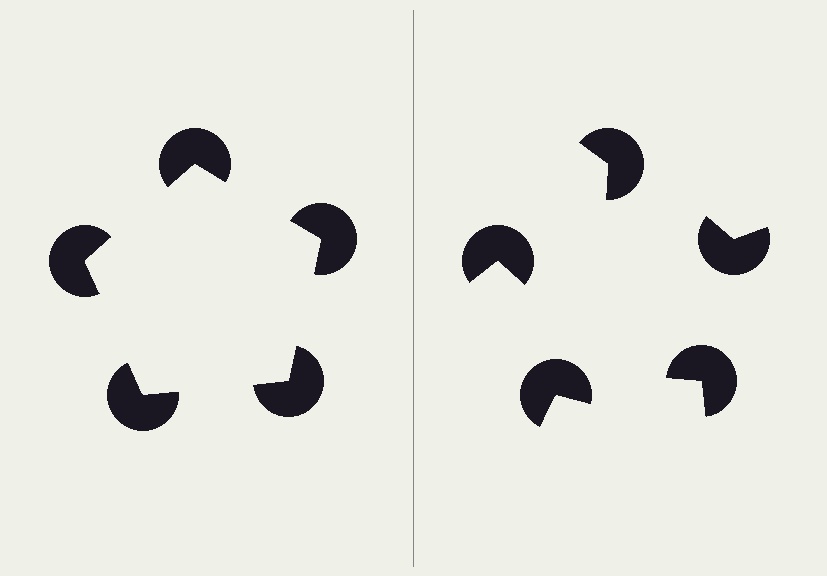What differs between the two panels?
The pac-man discs are positioned identically on both sides; only the wedge orientations differ. On the left they align to a pentagon; on the right they are misaligned.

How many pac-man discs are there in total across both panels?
10 — 5 on each side.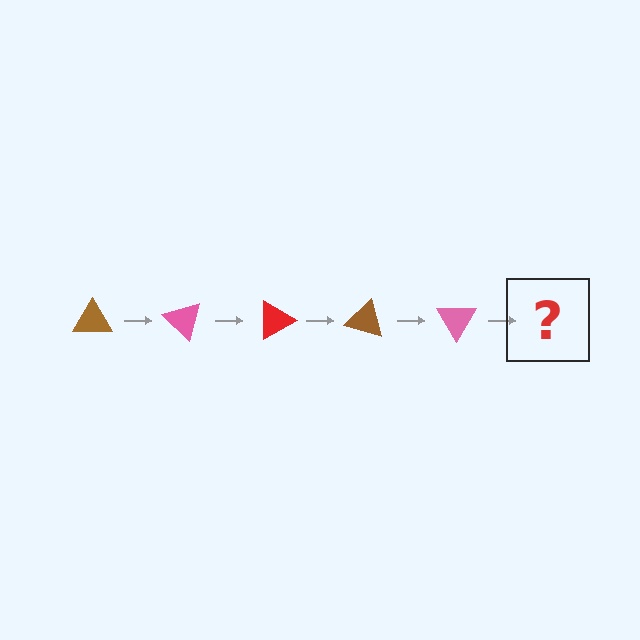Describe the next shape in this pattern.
It should be a red triangle, rotated 225 degrees from the start.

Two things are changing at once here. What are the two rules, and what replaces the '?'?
The two rules are that it rotates 45 degrees each step and the color cycles through brown, pink, and red. The '?' should be a red triangle, rotated 225 degrees from the start.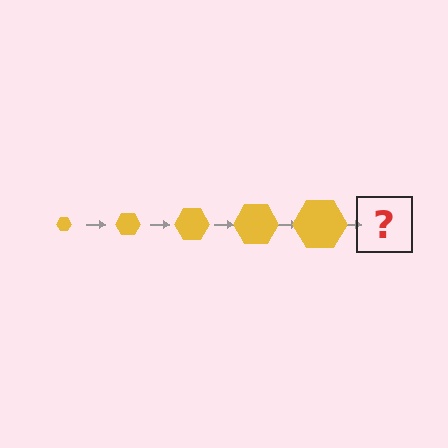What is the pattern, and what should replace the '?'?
The pattern is that the hexagon gets progressively larger each step. The '?' should be a yellow hexagon, larger than the previous one.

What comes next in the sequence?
The next element should be a yellow hexagon, larger than the previous one.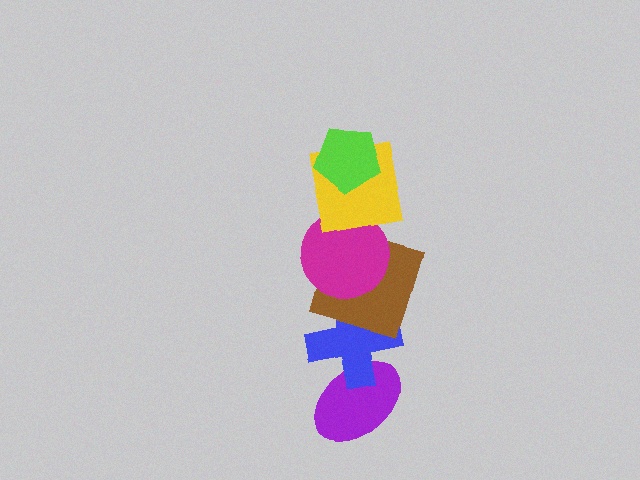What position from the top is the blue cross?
The blue cross is 5th from the top.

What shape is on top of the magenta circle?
The yellow square is on top of the magenta circle.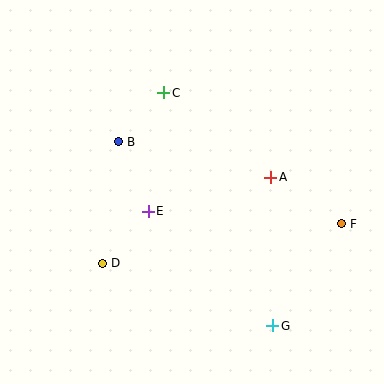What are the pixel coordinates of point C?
Point C is at (164, 93).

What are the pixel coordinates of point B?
Point B is at (119, 142).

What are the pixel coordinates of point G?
Point G is at (273, 326).